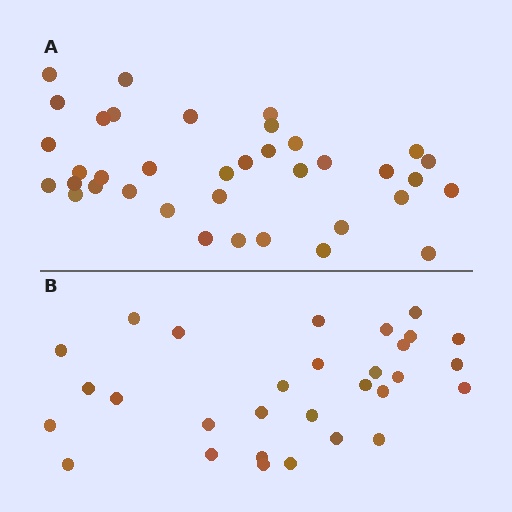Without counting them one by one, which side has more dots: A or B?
Region A (the top region) has more dots.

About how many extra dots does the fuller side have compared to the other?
Region A has roughly 8 or so more dots than region B.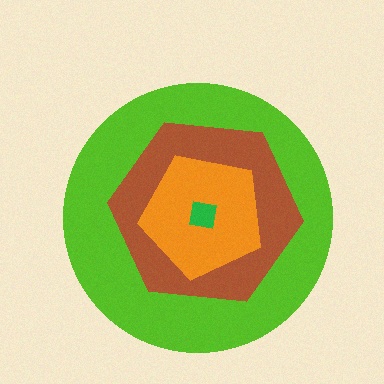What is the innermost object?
The green square.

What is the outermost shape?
The lime circle.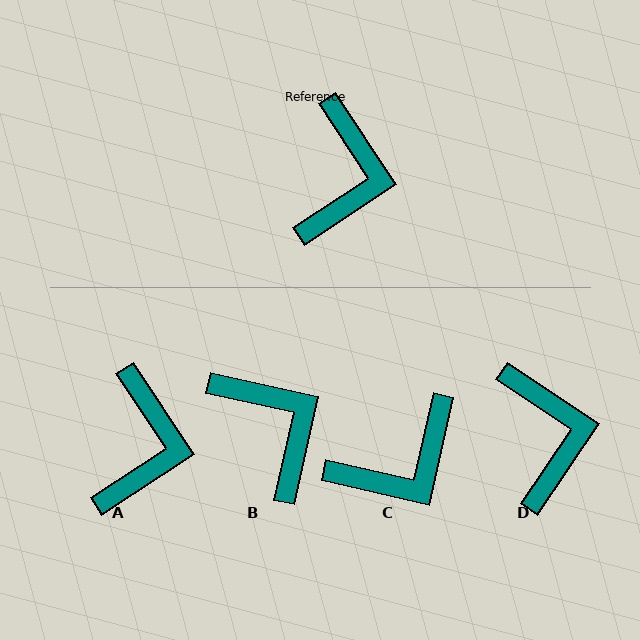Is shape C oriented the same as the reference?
No, it is off by about 46 degrees.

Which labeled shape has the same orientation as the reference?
A.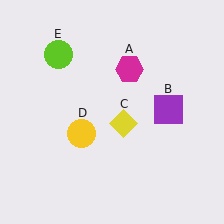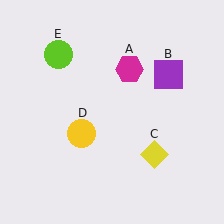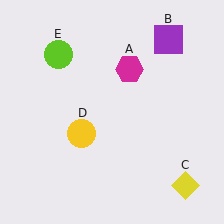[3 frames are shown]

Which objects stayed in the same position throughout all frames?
Magenta hexagon (object A) and yellow circle (object D) and lime circle (object E) remained stationary.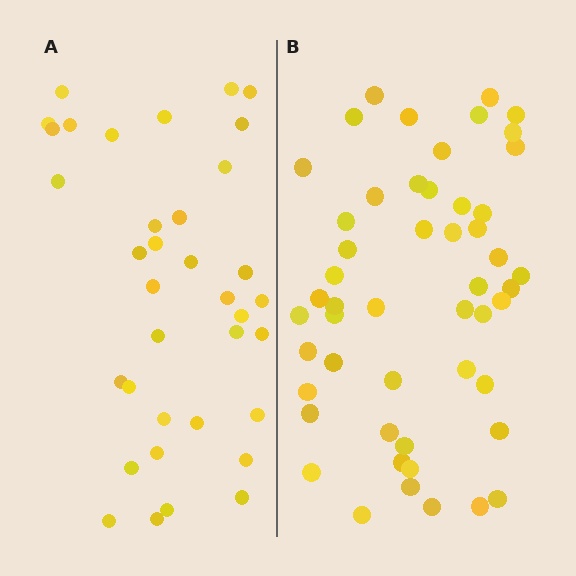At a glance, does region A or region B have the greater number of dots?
Region B (the right region) has more dots.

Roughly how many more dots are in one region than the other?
Region B has approximately 15 more dots than region A.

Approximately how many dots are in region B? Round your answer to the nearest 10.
About 50 dots. (The exact count is 51, which rounds to 50.)